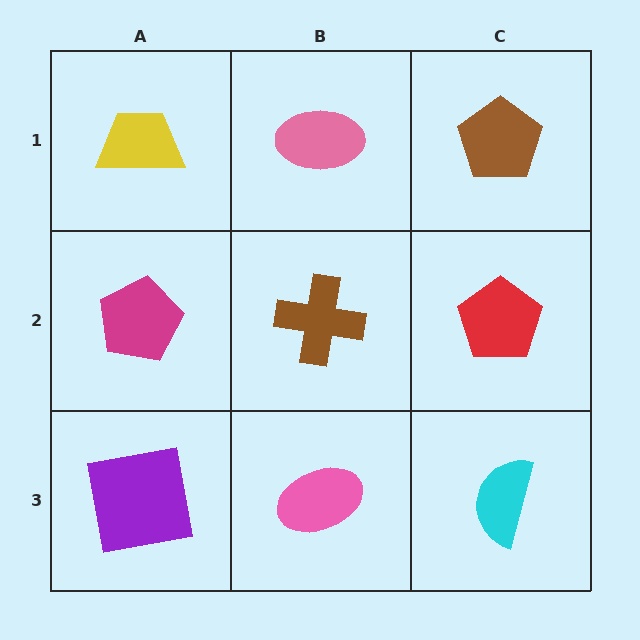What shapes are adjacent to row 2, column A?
A yellow trapezoid (row 1, column A), a purple square (row 3, column A), a brown cross (row 2, column B).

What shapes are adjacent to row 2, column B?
A pink ellipse (row 1, column B), a pink ellipse (row 3, column B), a magenta pentagon (row 2, column A), a red pentagon (row 2, column C).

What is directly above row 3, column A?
A magenta pentagon.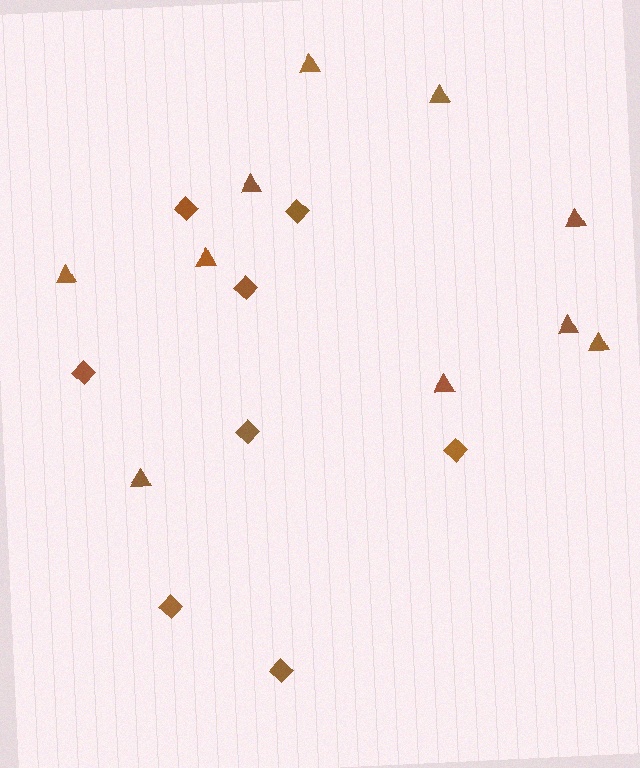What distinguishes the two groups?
There are 2 groups: one group of diamonds (8) and one group of triangles (10).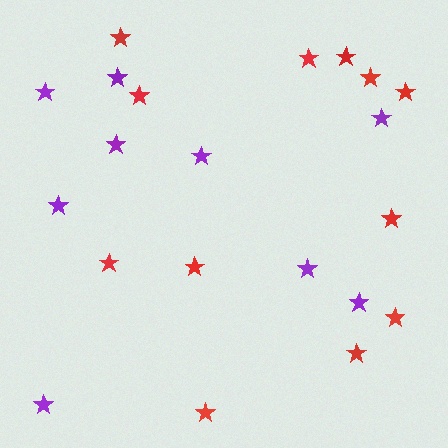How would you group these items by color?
There are 2 groups: one group of red stars (12) and one group of purple stars (9).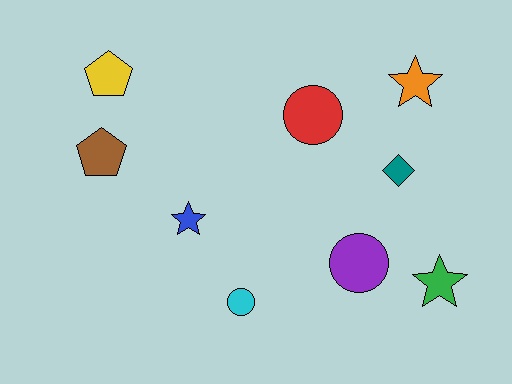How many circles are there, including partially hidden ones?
There are 3 circles.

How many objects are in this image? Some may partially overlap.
There are 9 objects.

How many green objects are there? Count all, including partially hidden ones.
There is 1 green object.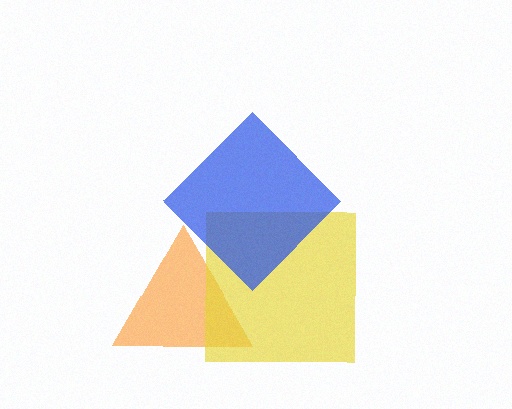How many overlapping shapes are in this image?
There are 3 overlapping shapes in the image.